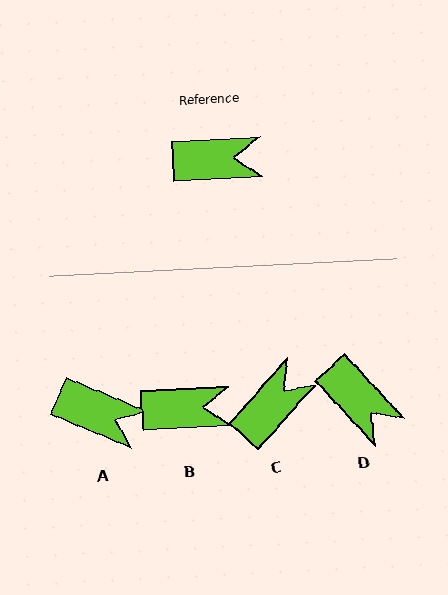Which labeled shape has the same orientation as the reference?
B.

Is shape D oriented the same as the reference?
No, it is off by about 51 degrees.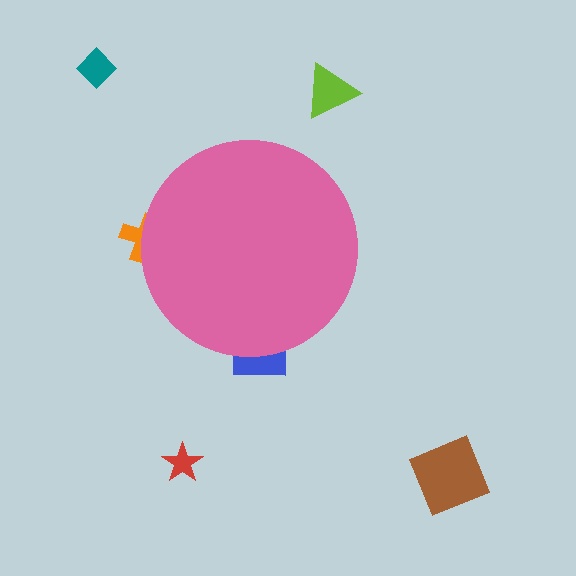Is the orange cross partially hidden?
Yes, the orange cross is partially hidden behind the pink circle.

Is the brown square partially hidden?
No, the brown square is fully visible.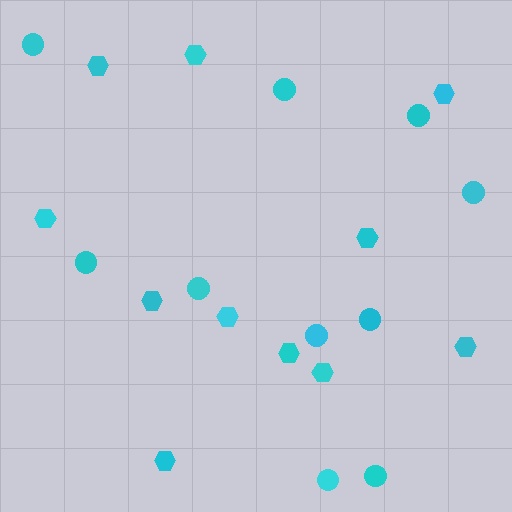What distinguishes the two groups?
There are 2 groups: one group of circles (10) and one group of hexagons (11).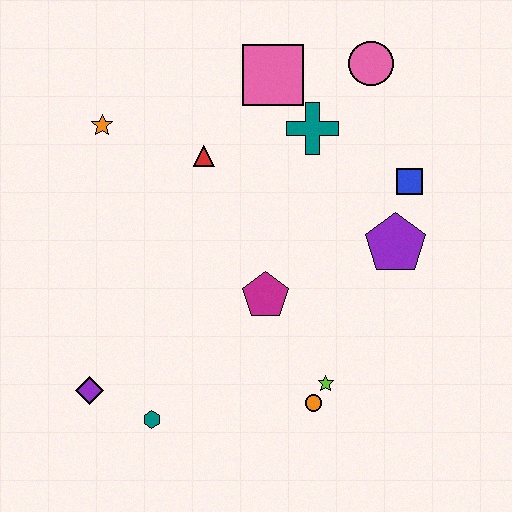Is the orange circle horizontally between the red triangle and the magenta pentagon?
No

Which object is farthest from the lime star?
The orange star is farthest from the lime star.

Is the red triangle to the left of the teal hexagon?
No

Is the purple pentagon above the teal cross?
No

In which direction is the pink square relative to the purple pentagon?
The pink square is above the purple pentagon.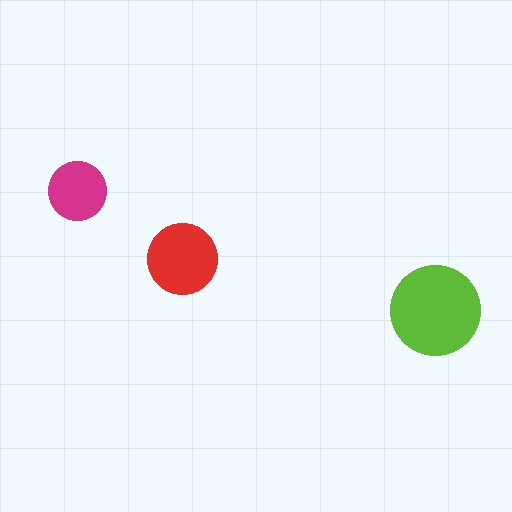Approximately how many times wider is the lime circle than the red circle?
About 1.5 times wider.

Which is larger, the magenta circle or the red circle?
The red one.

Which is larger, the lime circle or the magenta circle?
The lime one.